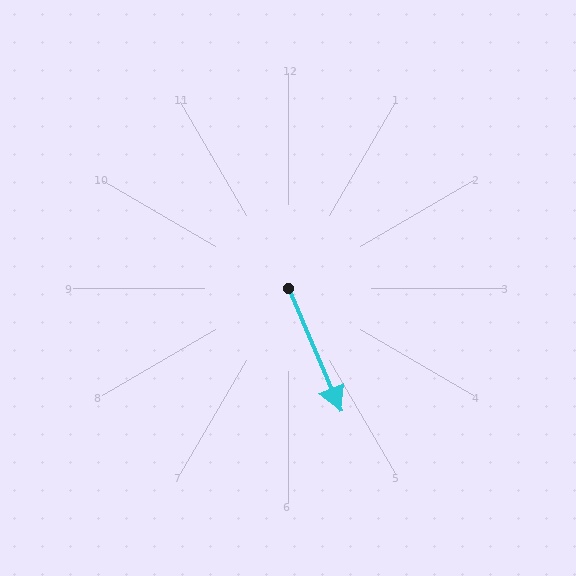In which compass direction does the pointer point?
Southeast.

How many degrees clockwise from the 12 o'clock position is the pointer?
Approximately 157 degrees.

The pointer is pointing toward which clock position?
Roughly 5 o'clock.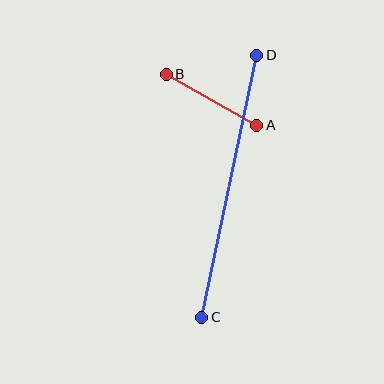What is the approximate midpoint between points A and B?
The midpoint is at approximately (211, 100) pixels.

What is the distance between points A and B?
The distance is approximately 104 pixels.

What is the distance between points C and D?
The distance is approximately 267 pixels.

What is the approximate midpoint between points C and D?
The midpoint is at approximately (229, 186) pixels.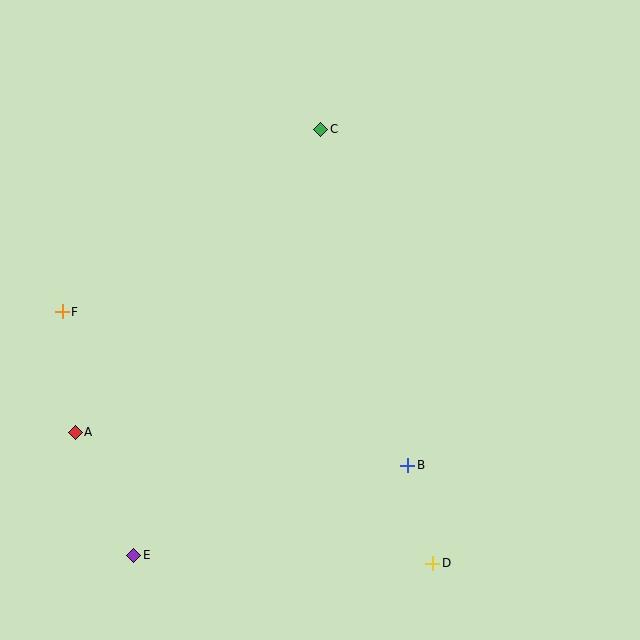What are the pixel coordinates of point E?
Point E is at (134, 555).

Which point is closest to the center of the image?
Point B at (408, 466) is closest to the center.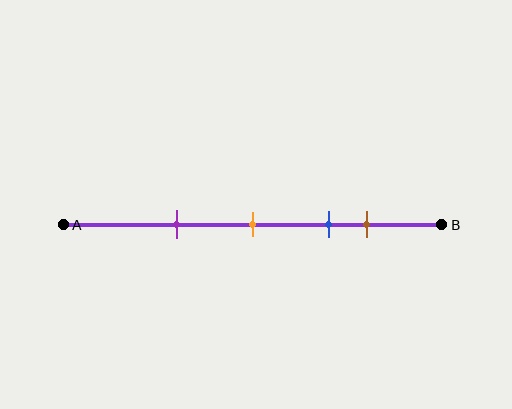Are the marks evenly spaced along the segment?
No, the marks are not evenly spaced.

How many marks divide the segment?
There are 4 marks dividing the segment.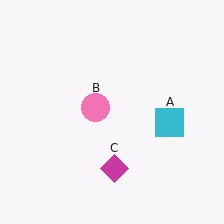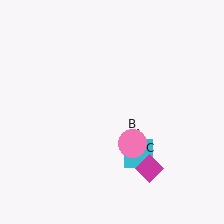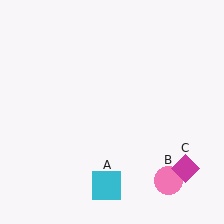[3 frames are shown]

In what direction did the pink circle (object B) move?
The pink circle (object B) moved down and to the right.